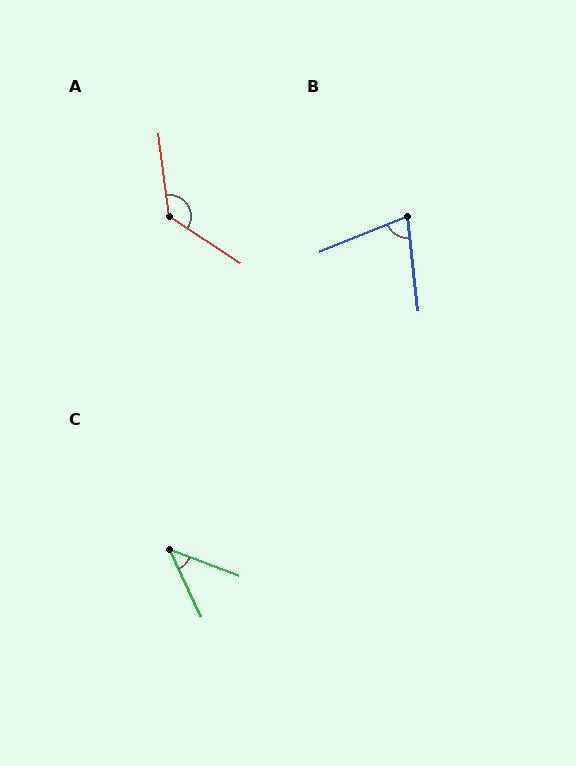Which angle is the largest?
A, at approximately 131 degrees.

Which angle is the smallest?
C, at approximately 45 degrees.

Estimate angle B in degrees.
Approximately 75 degrees.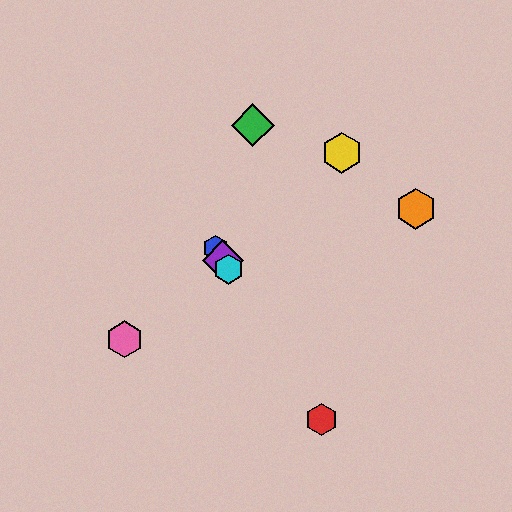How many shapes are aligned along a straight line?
4 shapes (the red hexagon, the blue hexagon, the purple diamond, the cyan hexagon) are aligned along a straight line.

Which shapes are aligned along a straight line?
The red hexagon, the blue hexagon, the purple diamond, the cyan hexagon are aligned along a straight line.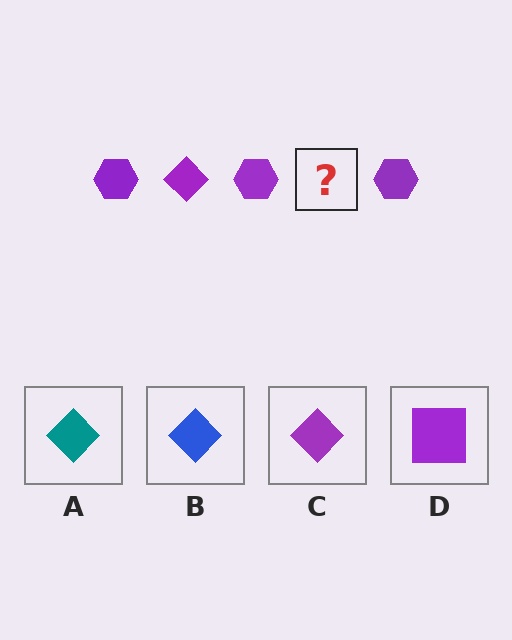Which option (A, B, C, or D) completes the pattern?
C.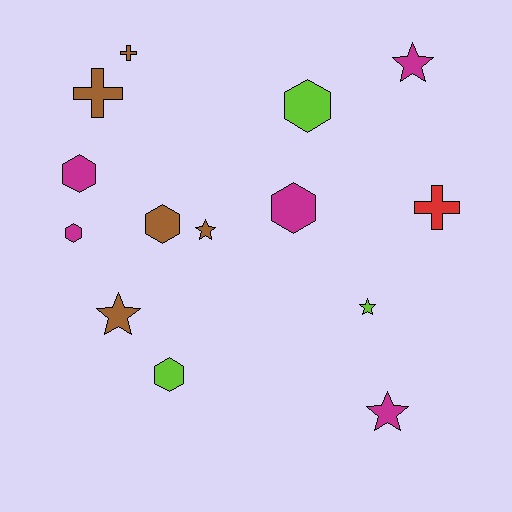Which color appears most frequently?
Magenta, with 5 objects.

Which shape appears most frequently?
Hexagon, with 6 objects.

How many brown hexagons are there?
There is 1 brown hexagon.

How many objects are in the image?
There are 14 objects.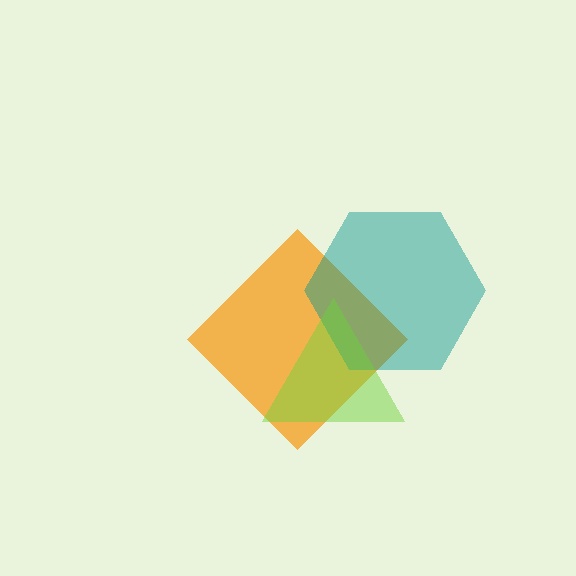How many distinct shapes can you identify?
There are 3 distinct shapes: an orange diamond, a teal hexagon, a lime triangle.